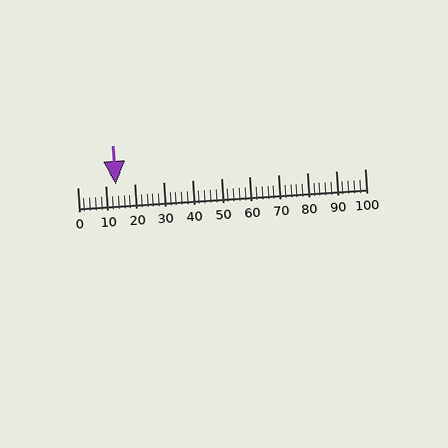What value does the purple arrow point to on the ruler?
The purple arrow points to approximately 13.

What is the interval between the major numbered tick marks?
The major tick marks are spaced 10 units apart.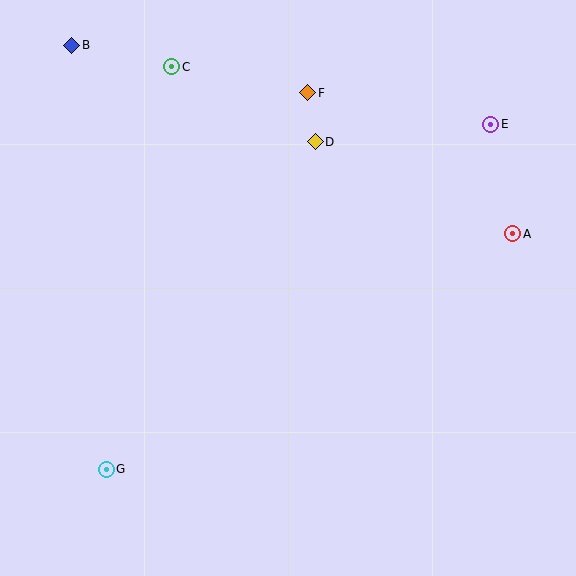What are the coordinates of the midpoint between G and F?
The midpoint between G and F is at (207, 281).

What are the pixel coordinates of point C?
Point C is at (172, 67).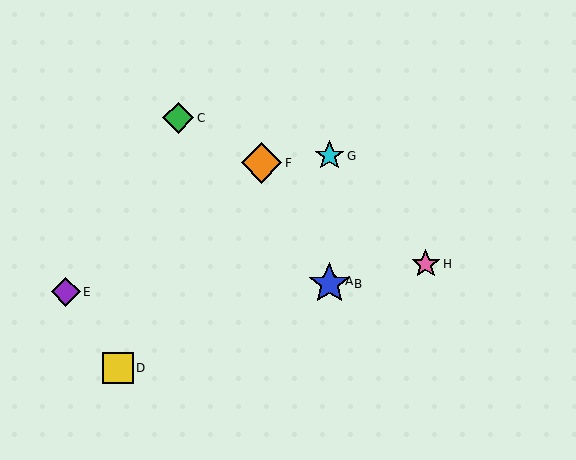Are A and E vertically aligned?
No, A is at x≈329 and E is at x≈66.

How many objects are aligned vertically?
3 objects (A, B, G) are aligned vertically.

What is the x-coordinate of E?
Object E is at x≈66.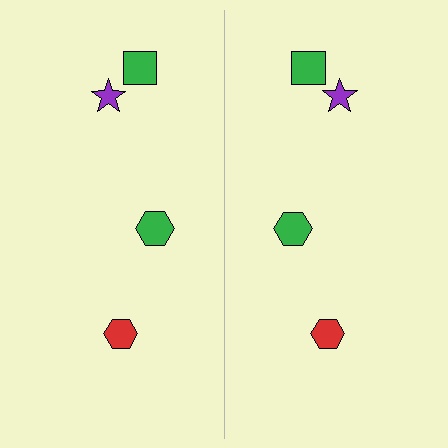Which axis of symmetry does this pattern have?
The pattern has a vertical axis of symmetry running through the center of the image.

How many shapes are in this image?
There are 8 shapes in this image.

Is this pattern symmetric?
Yes, this pattern has bilateral (reflection) symmetry.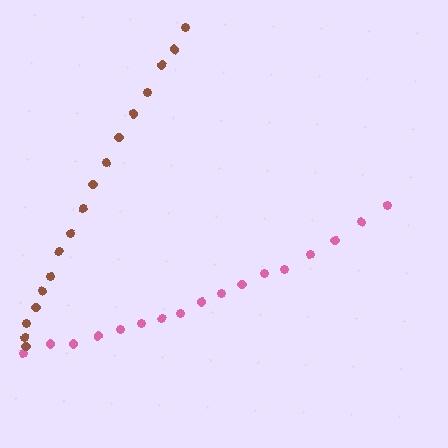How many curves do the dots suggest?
There are 2 distinct paths.